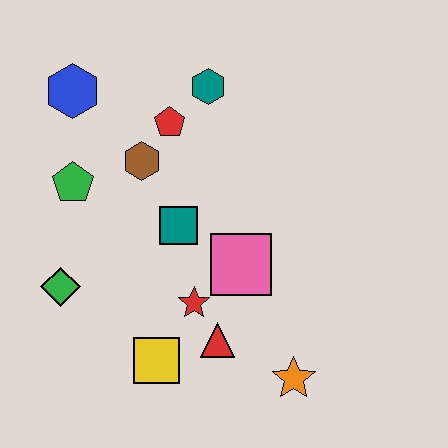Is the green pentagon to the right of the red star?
No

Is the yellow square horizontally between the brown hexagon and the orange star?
Yes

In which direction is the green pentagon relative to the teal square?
The green pentagon is to the left of the teal square.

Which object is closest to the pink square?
The red star is closest to the pink square.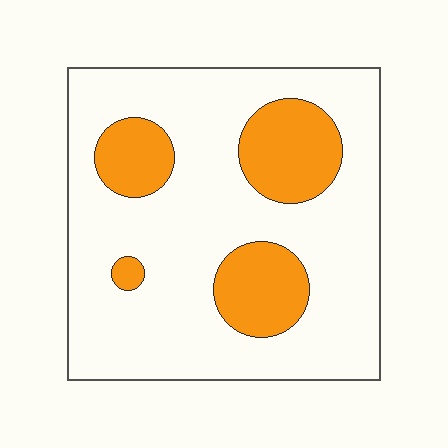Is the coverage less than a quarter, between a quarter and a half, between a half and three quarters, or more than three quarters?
Less than a quarter.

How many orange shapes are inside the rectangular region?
4.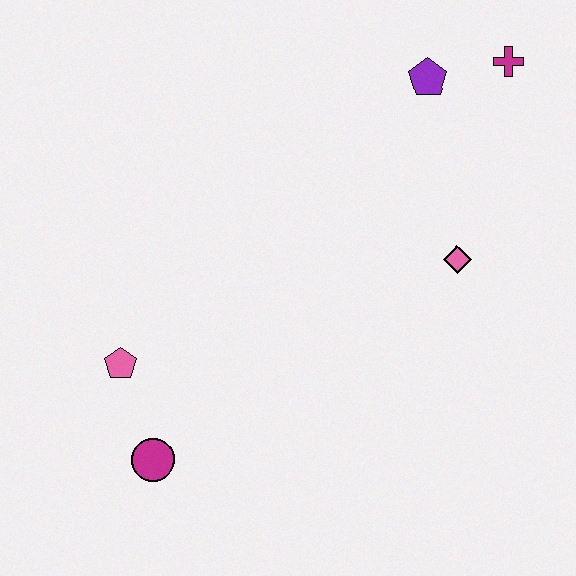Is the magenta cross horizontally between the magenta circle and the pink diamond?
No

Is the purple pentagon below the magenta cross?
Yes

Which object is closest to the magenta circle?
The pink pentagon is closest to the magenta circle.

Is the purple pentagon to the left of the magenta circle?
No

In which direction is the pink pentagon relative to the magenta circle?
The pink pentagon is above the magenta circle.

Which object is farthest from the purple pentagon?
The magenta circle is farthest from the purple pentagon.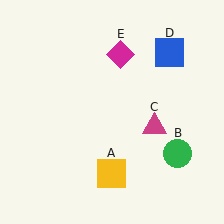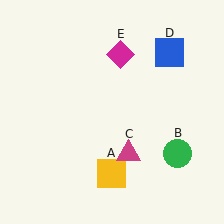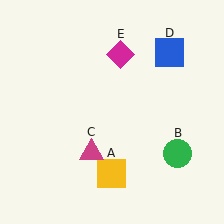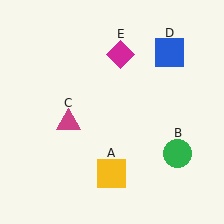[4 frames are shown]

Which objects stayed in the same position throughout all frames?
Yellow square (object A) and green circle (object B) and blue square (object D) and magenta diamond (object E) remained stationary.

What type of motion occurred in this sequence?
The magenta triangle (object C) rotated clockwise around the center of the scene.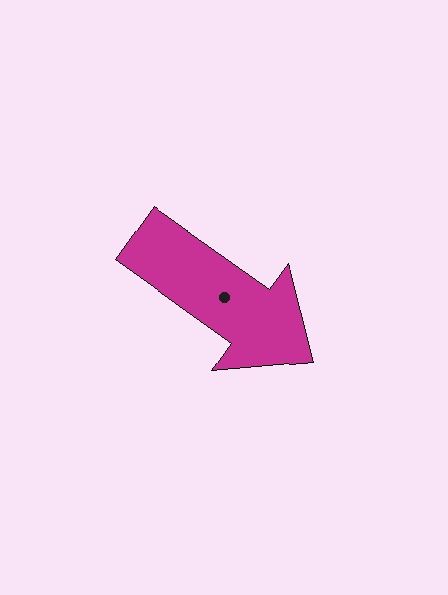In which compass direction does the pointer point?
Southeast.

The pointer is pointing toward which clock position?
Roughly 4 o'clock.